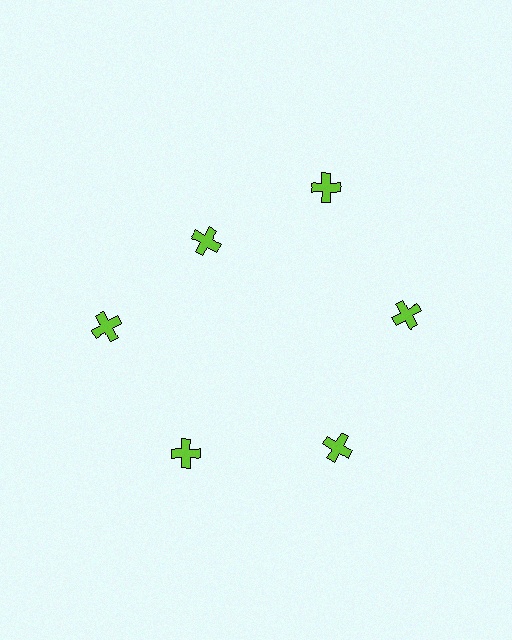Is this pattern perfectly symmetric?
No. The 6 lime crosses are arranged in a ring, but one element near the 11 o'clock position is pulled inward toward the center, breaking the 6-fold rotational symmetry.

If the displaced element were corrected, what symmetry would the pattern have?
It would have 6-fold rotational symmetry — the pattern would map onto itself every 60 degrees.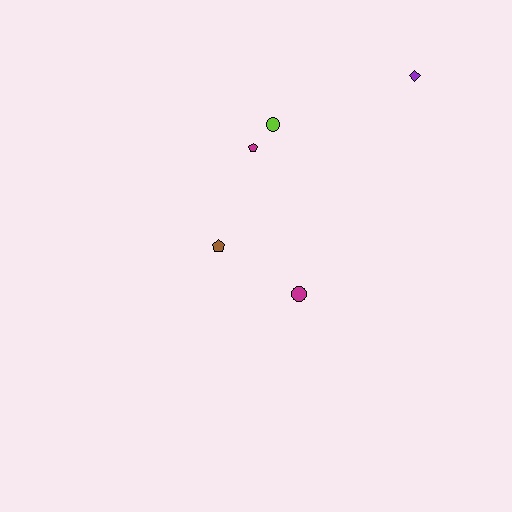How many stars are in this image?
There are no stars.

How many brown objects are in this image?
There is 1 brown object.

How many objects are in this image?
There are 5 objects.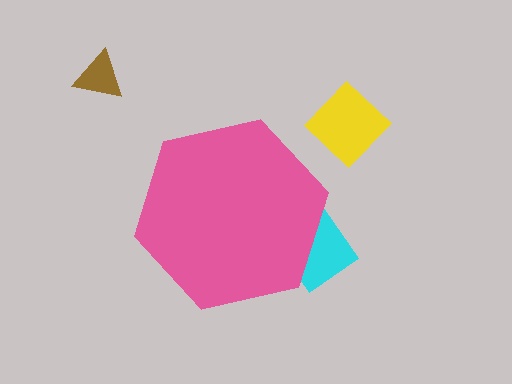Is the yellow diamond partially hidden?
No, the yellow diamond is fully visible.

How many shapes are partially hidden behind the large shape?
1 shape is partially hidden.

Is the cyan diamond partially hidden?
Yes, the cyan diamond is partially hidden behind the pink hexagon.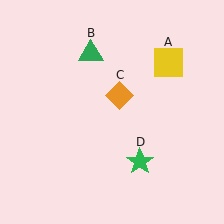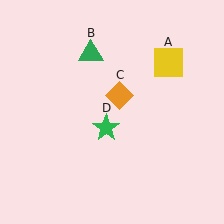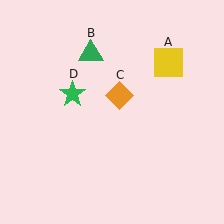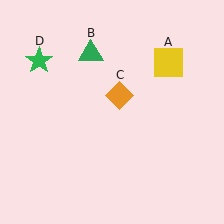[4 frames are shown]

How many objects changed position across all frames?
1 object changed position: green star (object D).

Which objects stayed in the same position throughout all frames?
Yellow square (object A) and green triangle (object B) and orange diamond (object C) remained stationary.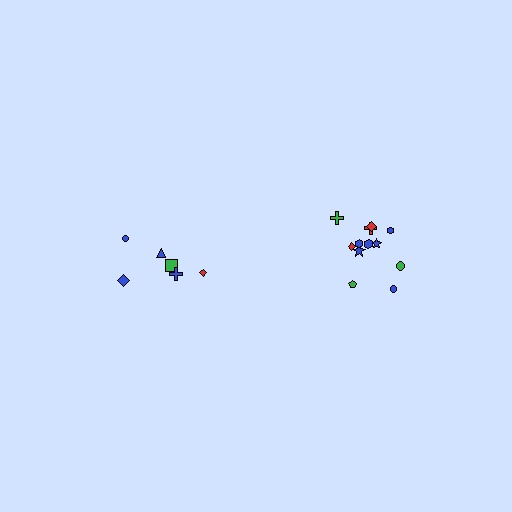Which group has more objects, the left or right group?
The right group.